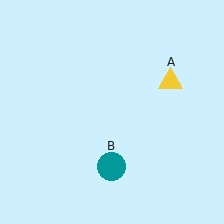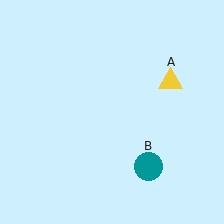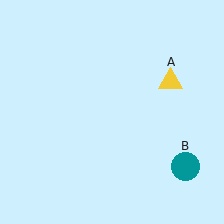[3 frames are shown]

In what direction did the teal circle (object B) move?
The teal circle (object B) moved right.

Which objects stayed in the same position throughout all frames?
Yellow triangle (object A) remained stationary.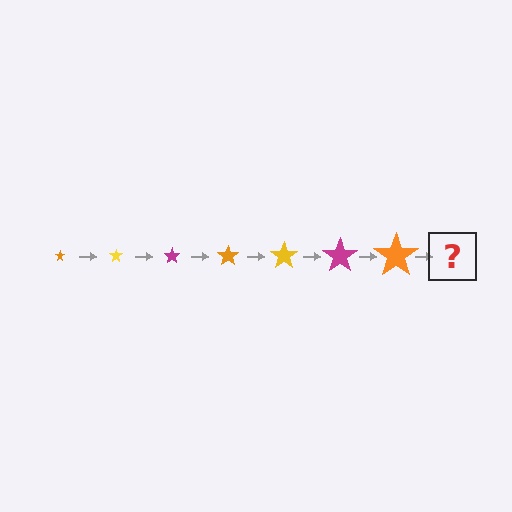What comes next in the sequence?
The next element should be a yellow star, larger than the previous one.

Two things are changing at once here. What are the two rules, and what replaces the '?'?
The two rules are that the star grows larger each step and the color cycles through orange, yellow, and magenta. The '?' should be a yellow star, larger than the previous one.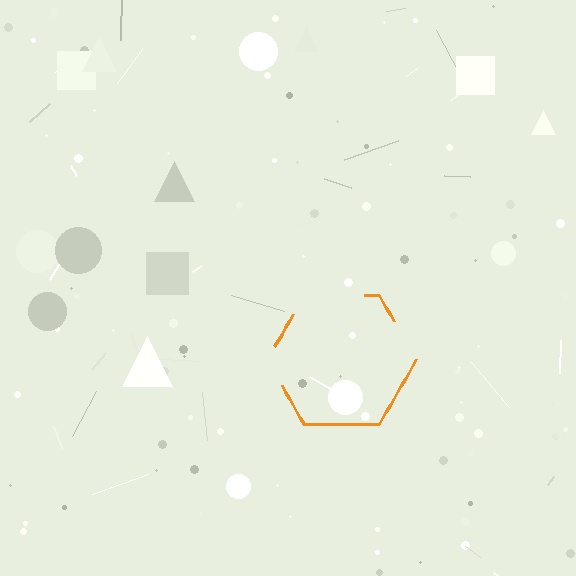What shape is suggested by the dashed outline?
The dashed outline suggests a hexagon.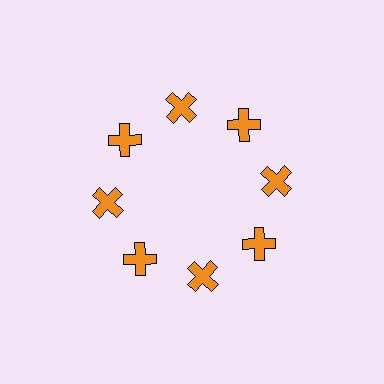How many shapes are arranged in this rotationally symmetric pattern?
There are 8 shapes, arranged in 8 groups of 1.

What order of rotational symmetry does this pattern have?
This pattern has 8-fold rotational symmetry.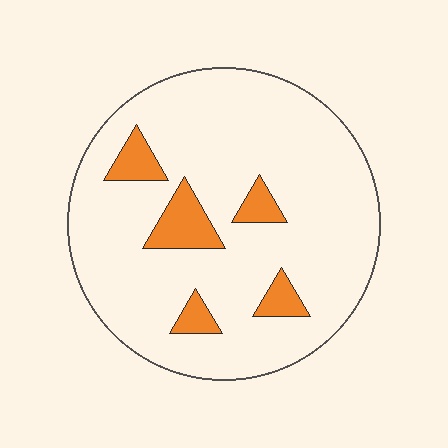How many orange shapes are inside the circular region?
5.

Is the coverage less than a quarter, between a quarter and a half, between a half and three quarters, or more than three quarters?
Less than a quarter.